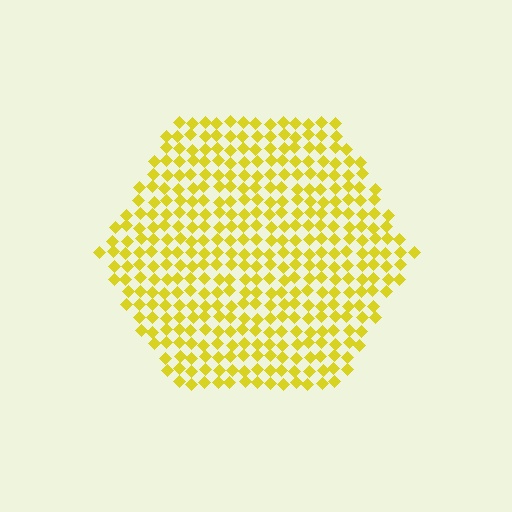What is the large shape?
The large shape is a hexagon.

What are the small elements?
The small elements are diamonds.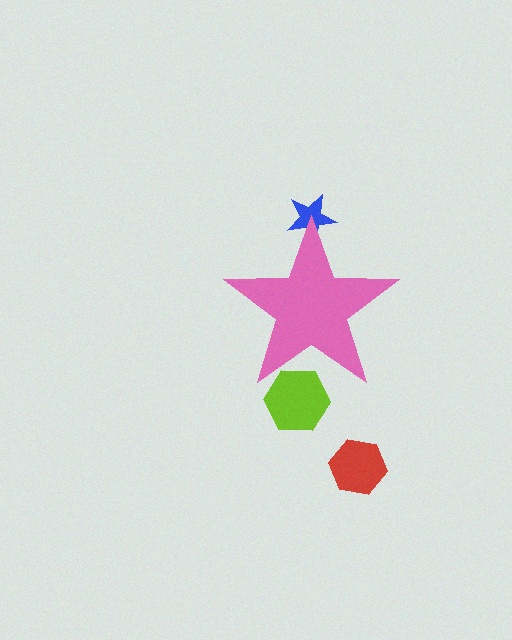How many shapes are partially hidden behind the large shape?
2 shapes are partially hidden.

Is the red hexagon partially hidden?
No, the red hexagon is fully visible.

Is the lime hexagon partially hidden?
Yes, the lime hexagon is partially hidden behind the pink star.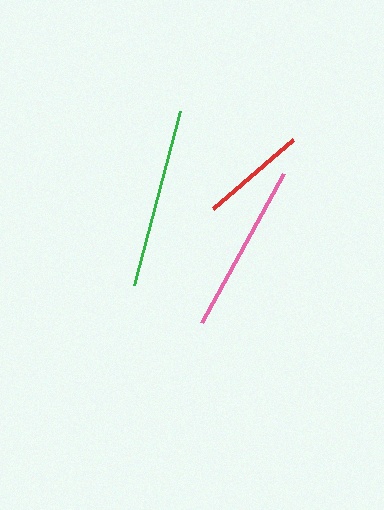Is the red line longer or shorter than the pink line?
The pink line is longer than the red line.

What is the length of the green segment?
The green segment is approximately 179 pixels long.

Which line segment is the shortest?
The red line is the shortest at approximately 106 pixels.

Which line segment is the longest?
The green line is the longest at approximately 179 pixels.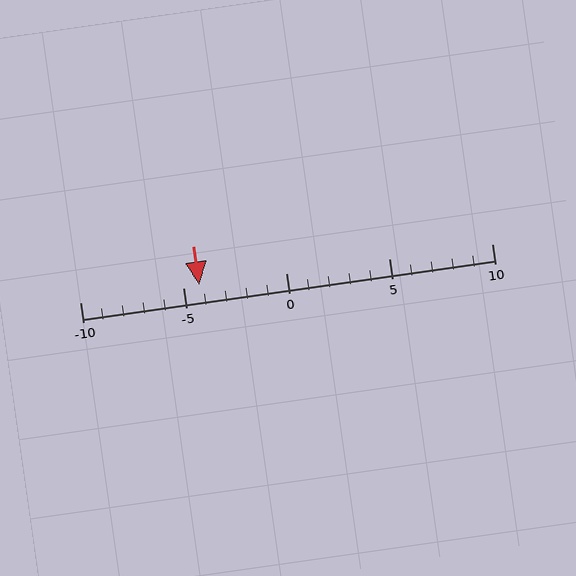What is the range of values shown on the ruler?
The ruler shows values from -10 to 10.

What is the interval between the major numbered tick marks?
The major tick marks are spaced 5 units apart.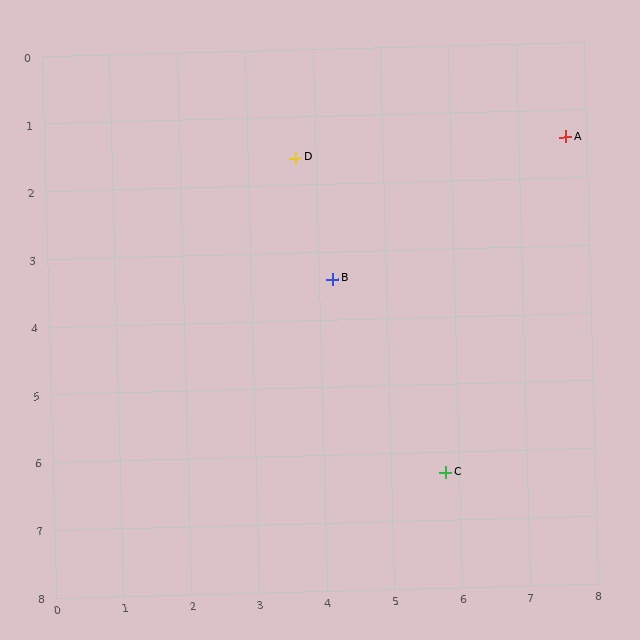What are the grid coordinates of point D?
Point D is at approximately (3.7, 1.6).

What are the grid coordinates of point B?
Point B is at approximately (4.2, 3.4).